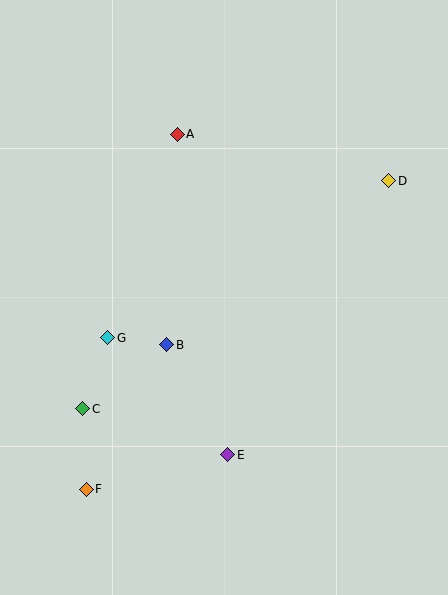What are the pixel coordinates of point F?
Point F is at (86, 489).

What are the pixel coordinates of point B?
Point B is at (167, 345).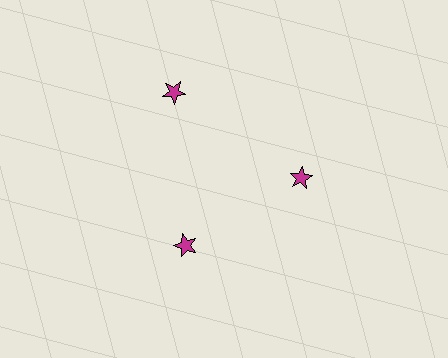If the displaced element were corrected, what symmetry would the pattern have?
It would have 3-fold rotational symmetry — the pattern would map onto itself every 120 degrees.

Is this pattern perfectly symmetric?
No. The 3 magenta stars are arranged in a ring, but one element near the 11 o'clock position is pushed outward from the center, breaking the 3-fold rotational symmetry.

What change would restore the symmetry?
The symmetry would be restored by moving it inward, back onto the ring so that all 3 stars sit at equal angles and equal distance from the center.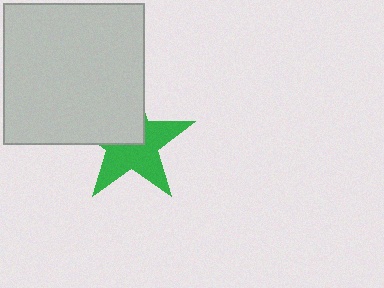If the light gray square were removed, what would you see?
You would see the complete green star.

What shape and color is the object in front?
The object in front is a light gray square.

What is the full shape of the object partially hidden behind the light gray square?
The partially hidden object is a green star.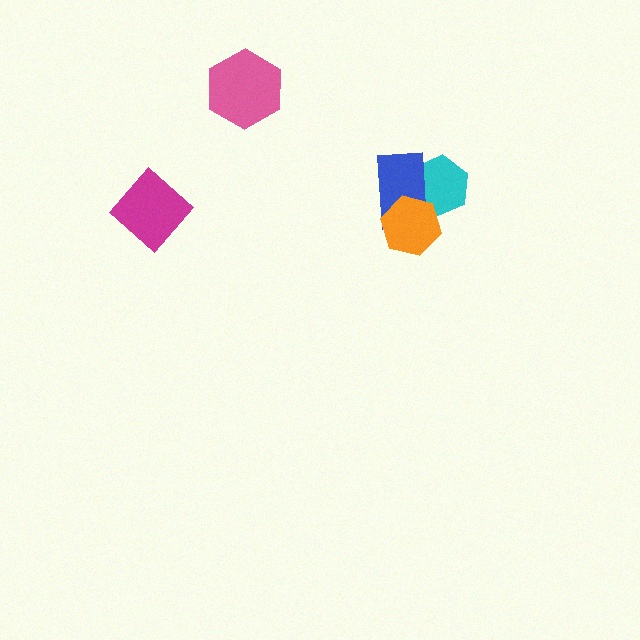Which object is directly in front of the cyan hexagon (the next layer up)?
The blue rectangle is directly in front of the cyan hexagon.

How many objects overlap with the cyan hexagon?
2 objects overlap with the cyan hexagon.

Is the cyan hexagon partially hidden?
Yes, it is partially covered by another shape.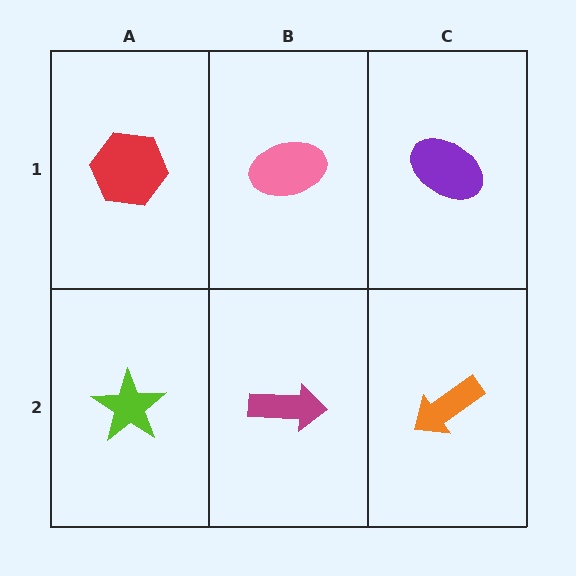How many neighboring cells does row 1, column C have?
2.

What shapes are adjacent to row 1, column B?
A magenta arrow (row 2, column B), a red hexagon (row 1, column A), a purple ellipse (row 1, column C).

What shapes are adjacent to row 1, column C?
An orange arrow (row 2, column C), a pink ellipse (row 1, column B).